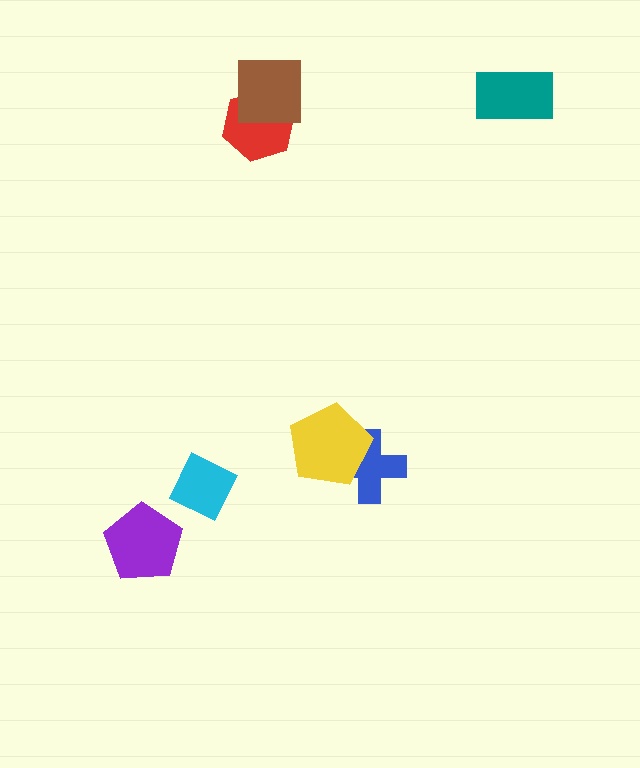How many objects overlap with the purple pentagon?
0 objects overlap with the purple pentagon.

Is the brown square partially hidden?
No, no other shape covers it.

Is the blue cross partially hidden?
Yes, it is partially covered by another shape.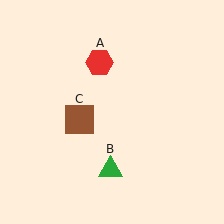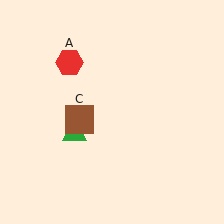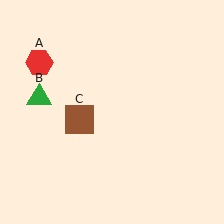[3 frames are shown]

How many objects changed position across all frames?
2 objects changed position: red hexagon (object A), green triangle (object B).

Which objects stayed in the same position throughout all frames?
Brown square (object C) remained stationary.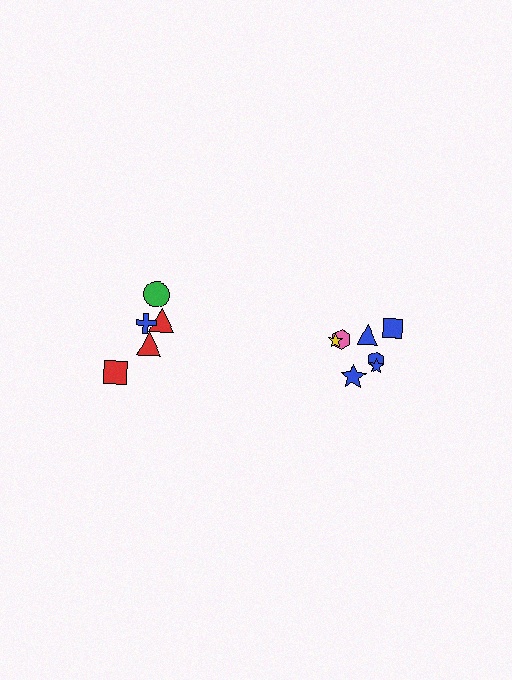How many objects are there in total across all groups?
There are 12 objects.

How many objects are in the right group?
There are 7 objects.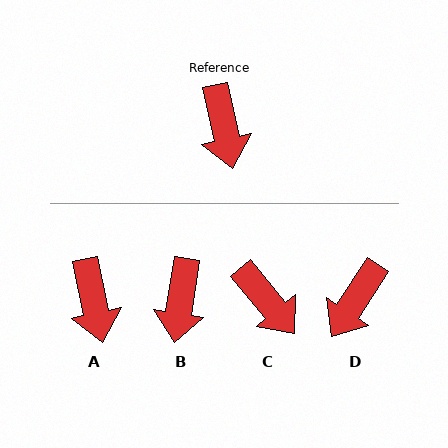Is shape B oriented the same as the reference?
No, it is off by about 20 degrees.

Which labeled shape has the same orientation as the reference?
A.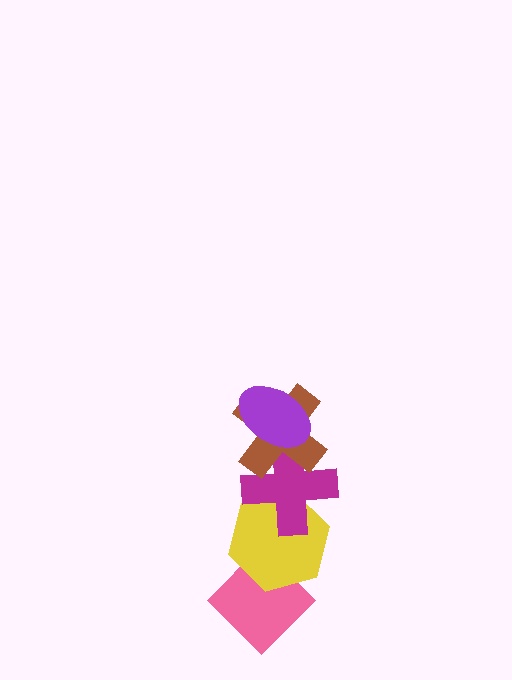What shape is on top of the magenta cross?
The brown cross is on top of the magenta cross.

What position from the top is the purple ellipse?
The purple ellipse is 1st from the top.